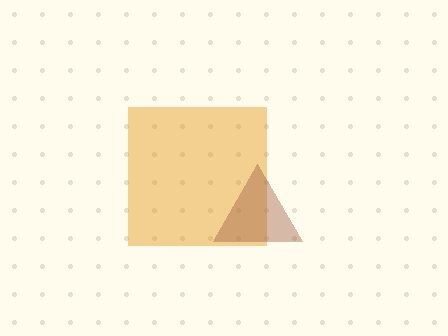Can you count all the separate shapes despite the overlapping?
Yes, there are 2 separate shapes.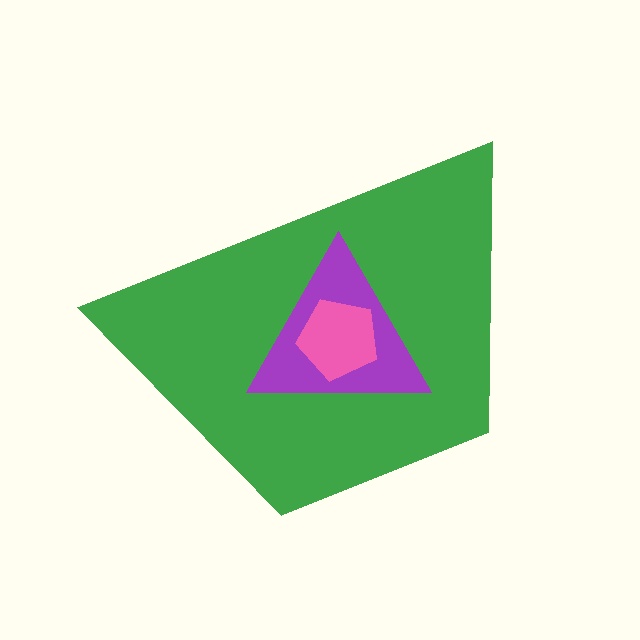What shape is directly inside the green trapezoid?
The purple triangle.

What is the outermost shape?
The green trapezoid.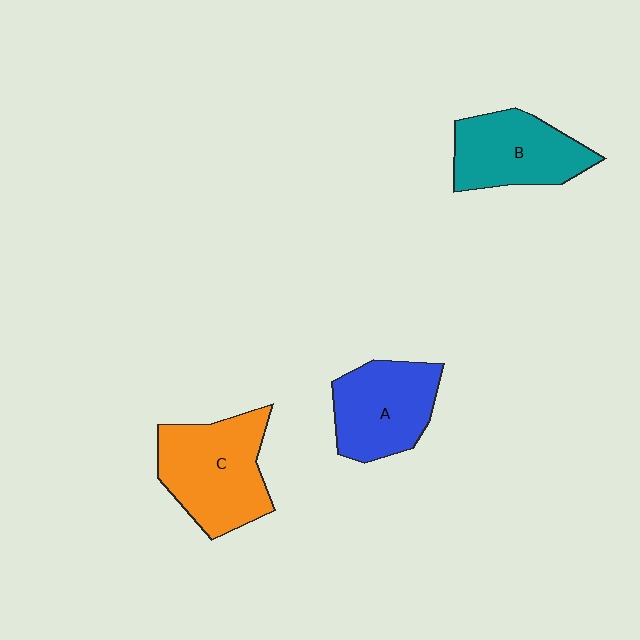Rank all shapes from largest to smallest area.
From largest to smallest: C (orange), A (blue), B (teal).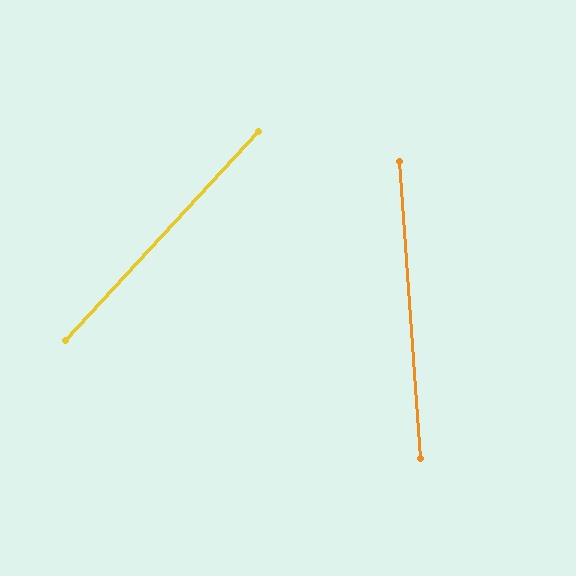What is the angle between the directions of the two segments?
Approximately 47 degrees.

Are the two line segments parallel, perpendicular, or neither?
Neither parallel nor perpendicular — they differ by about 47°.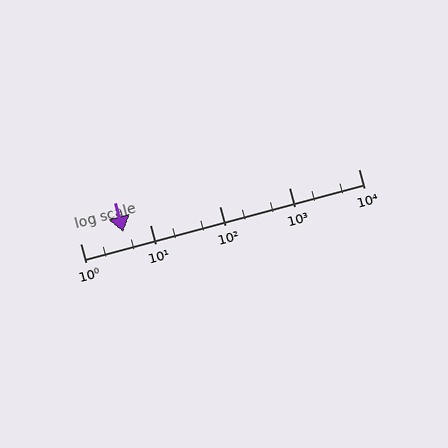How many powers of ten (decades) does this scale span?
The scale spans 4 decades, from 1 to 10000.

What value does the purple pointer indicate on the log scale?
The pointer indicates approximately 4.2.